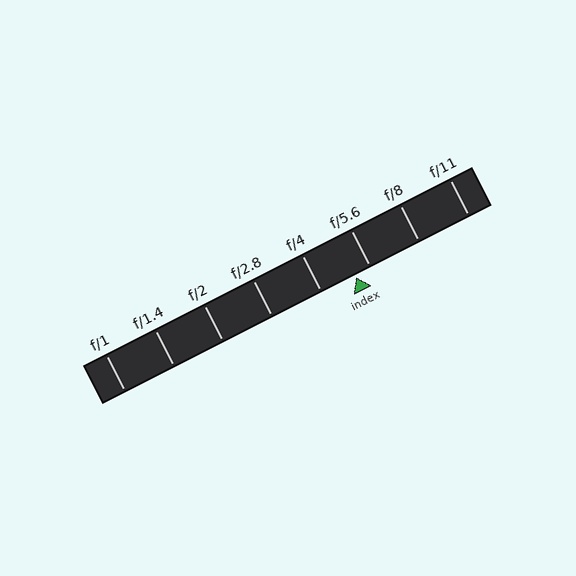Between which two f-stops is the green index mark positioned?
The index mark is between f/4 and f/5.6.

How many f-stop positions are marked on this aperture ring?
There are 8 f-stop positions marked.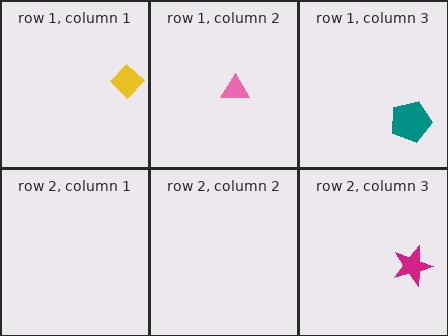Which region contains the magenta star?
The row 2, column 3 region.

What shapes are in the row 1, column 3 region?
The teal pentagon.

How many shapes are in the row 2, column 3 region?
1.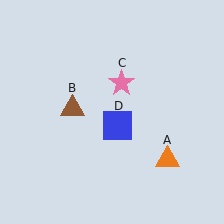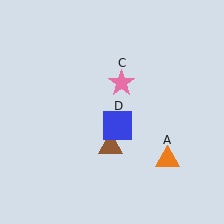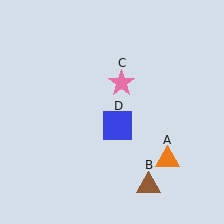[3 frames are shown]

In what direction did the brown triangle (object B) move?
The brown triangle (object B) moved down and to the right.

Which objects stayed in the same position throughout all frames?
Orange triangle (object A) and pink star (object C) and blue square (object D) remained stationary.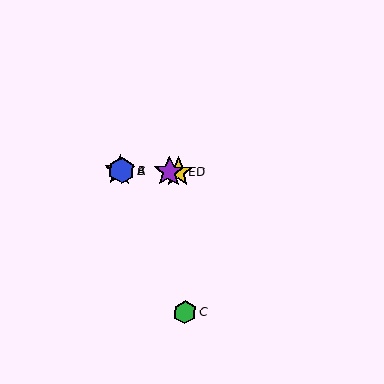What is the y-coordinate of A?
Object A is at y≈170.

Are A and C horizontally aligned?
No, A is at y≈170 and C is at y≈312.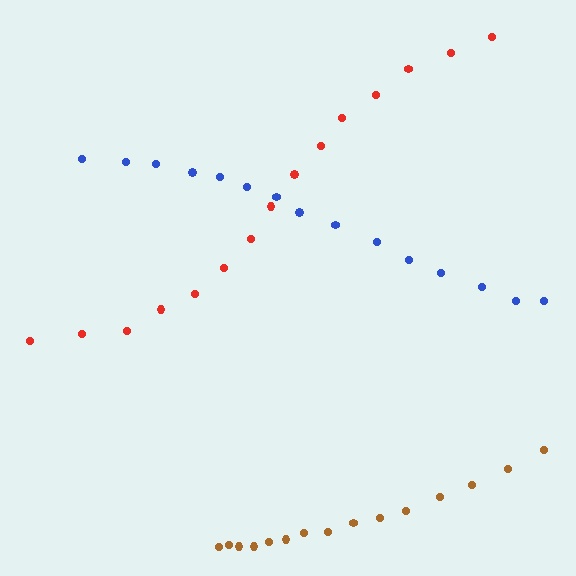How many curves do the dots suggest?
There are 3 distinct paths.